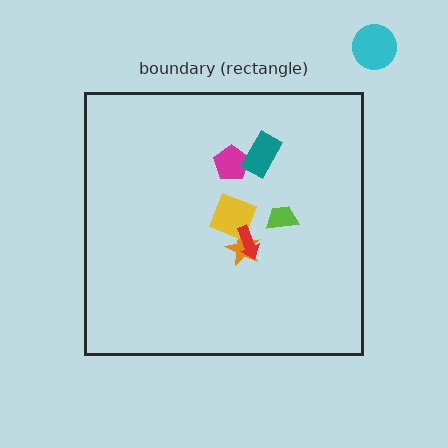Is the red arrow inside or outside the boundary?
Inside.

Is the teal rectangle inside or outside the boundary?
Inside.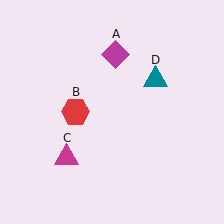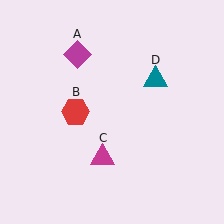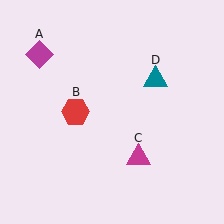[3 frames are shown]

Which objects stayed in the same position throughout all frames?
Red hexagon (object B) and teal triangle (object D) remained stationary.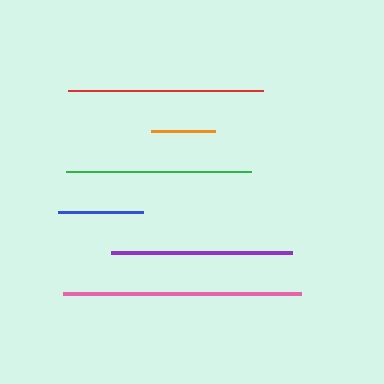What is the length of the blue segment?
The blue segment is approximately 84 pixels long.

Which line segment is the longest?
The pink line is the longest at approximately 238 pixels.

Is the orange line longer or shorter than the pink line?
The pink line is longer than the orange line.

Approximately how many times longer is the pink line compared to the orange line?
The pink line is approximately 3.7 times the length of the orange line.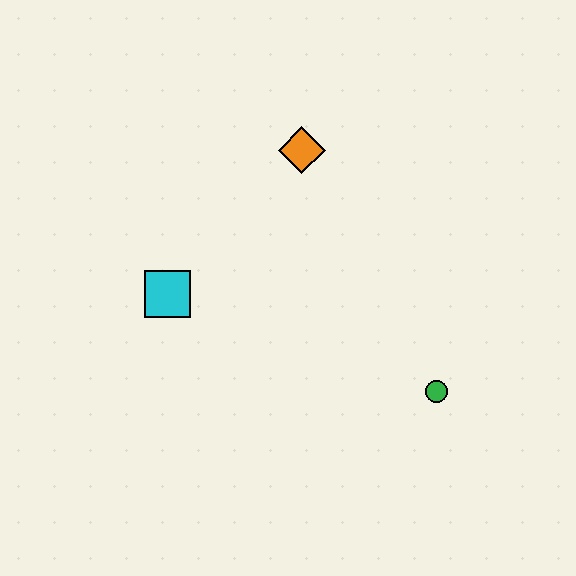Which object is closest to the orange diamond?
The cyan square is closest to the orange diamond.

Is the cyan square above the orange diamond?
No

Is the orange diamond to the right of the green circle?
No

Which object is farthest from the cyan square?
The green circle is farthest from the cyan square.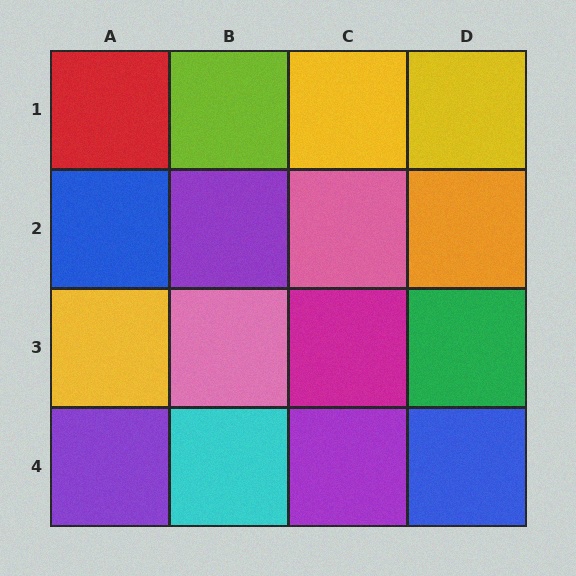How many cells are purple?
3 cells are purple.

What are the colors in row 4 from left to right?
Purple, cyan, purple, blue.